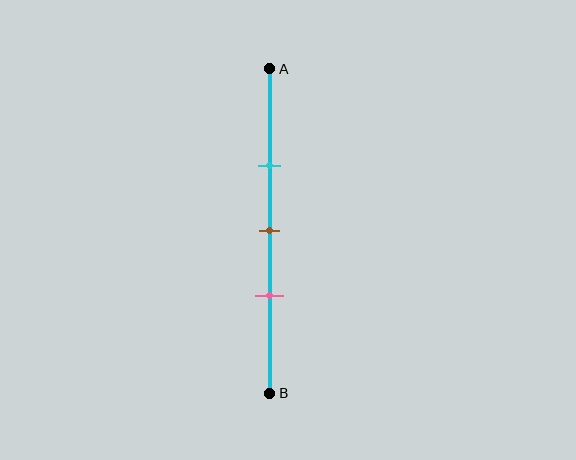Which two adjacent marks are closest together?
The brown and pink marks are the closest adjacent pair.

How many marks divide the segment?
There are 3 marks dividing the segment.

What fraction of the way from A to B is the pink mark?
The pink mark is approximately 70% (0.7) of the way from A to B.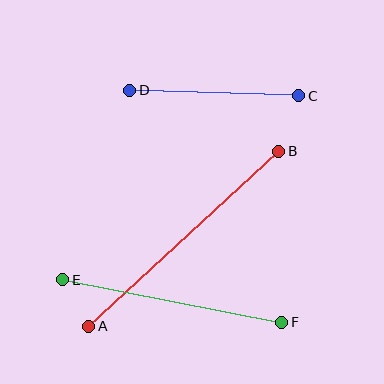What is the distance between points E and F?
The distance is approximately 223 pixels.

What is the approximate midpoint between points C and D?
The midpoint is at approximately (214, 93) pixels.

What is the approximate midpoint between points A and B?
The midpoint is at approximately (184, 239) pixels.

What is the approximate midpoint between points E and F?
The midpoint is at approximately (172, 301) pixels.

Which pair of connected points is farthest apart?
Points A and B are farthest apart.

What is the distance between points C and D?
The distance is approximately 169 pixels.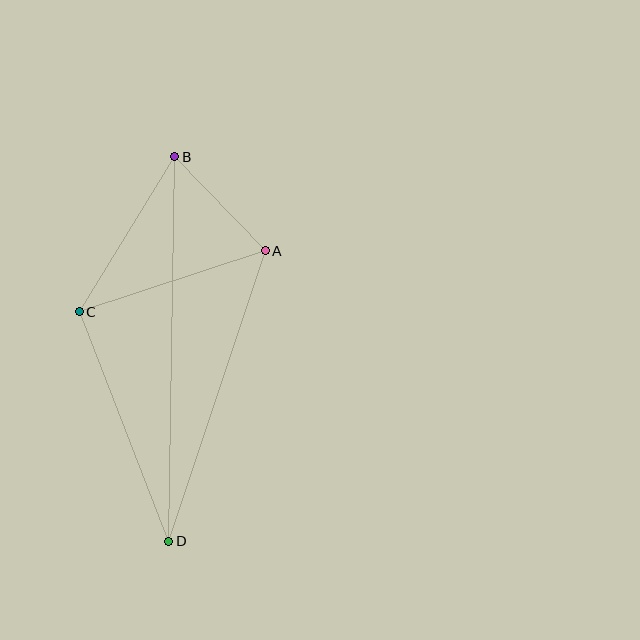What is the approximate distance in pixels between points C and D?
The distance between C and D is approximately 246 pixels.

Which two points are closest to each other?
Points A and B are closest to each other.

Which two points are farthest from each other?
Points B and D are farthest from each other.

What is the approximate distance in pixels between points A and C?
The distance between A and C is approximately 196 pixels.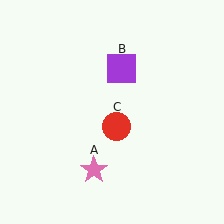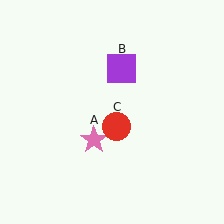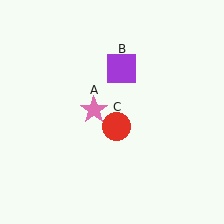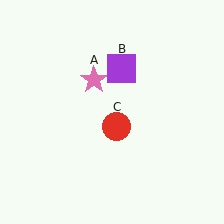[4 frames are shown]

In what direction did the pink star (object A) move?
The pink star (object A) moved up.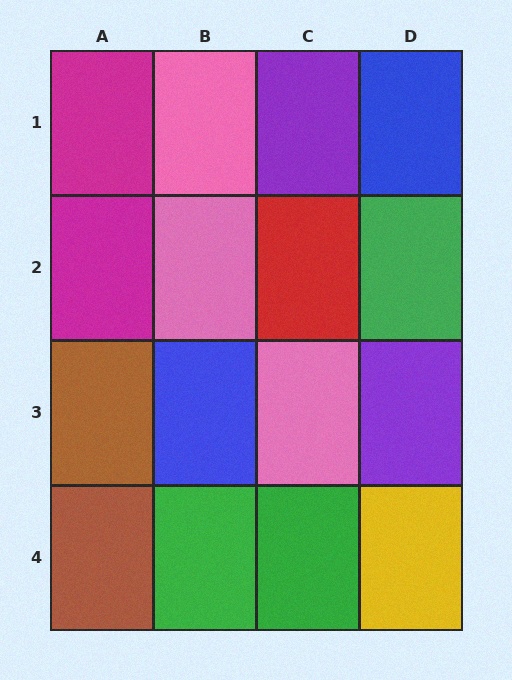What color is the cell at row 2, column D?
Green.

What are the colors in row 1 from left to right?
Magenta, pink, purple, blue.